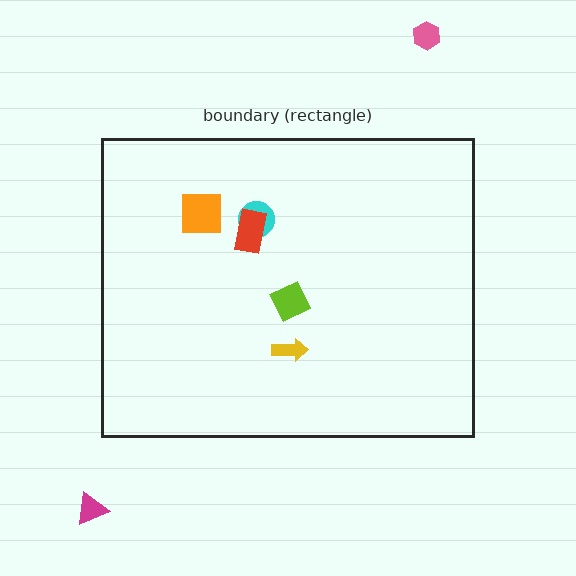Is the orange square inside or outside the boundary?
Inside.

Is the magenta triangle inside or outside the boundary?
Outside.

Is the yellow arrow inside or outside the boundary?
Inside.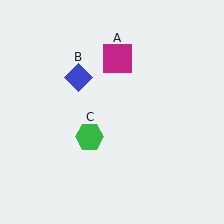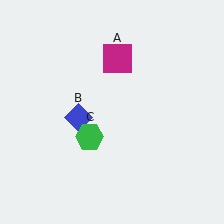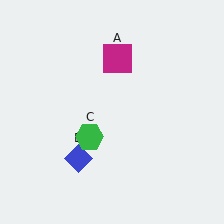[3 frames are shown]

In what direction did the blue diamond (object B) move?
The blue diamond (object B) moved down.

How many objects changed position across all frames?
1 object changed position: blue diamond (object B).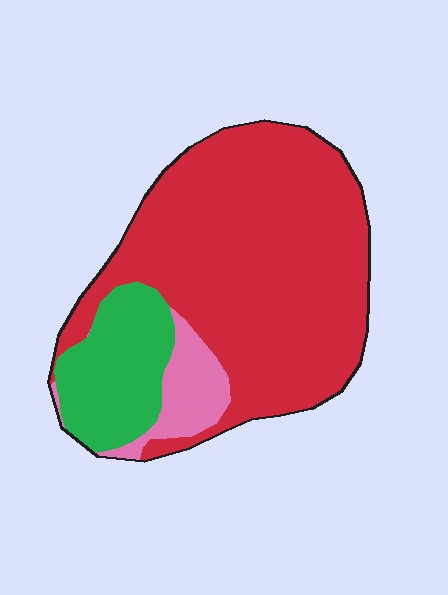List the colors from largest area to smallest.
From largest to smallest: red, green, pink.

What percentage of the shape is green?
Green covers 18% of the shape.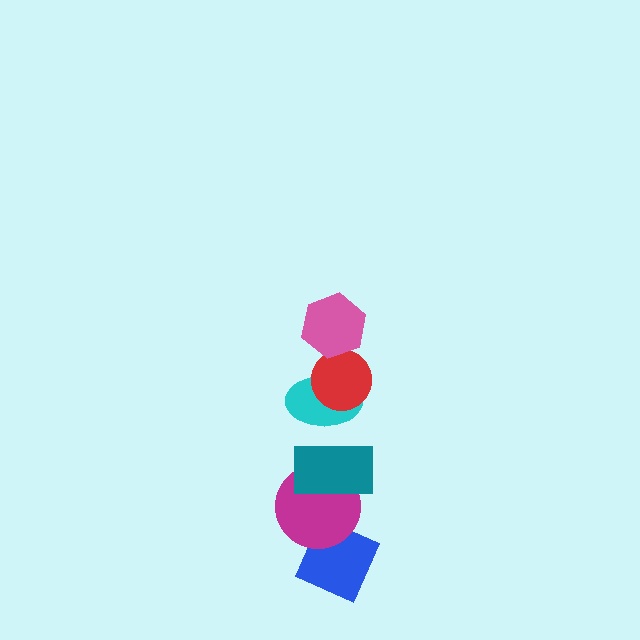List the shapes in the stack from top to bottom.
From top to bottom: the pink hexagon, the red circle, the cyan ellipse, the teal rectangle, the magenta circle, the blue diamond.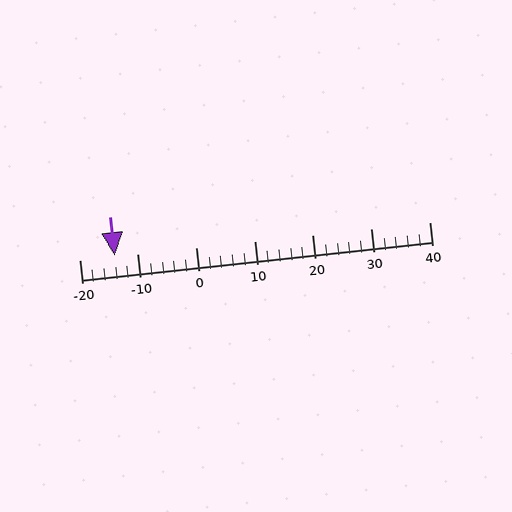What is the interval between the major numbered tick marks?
The major tick marks are spaced 10 units apart.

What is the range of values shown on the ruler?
The ruler shows values from -20 to 40.